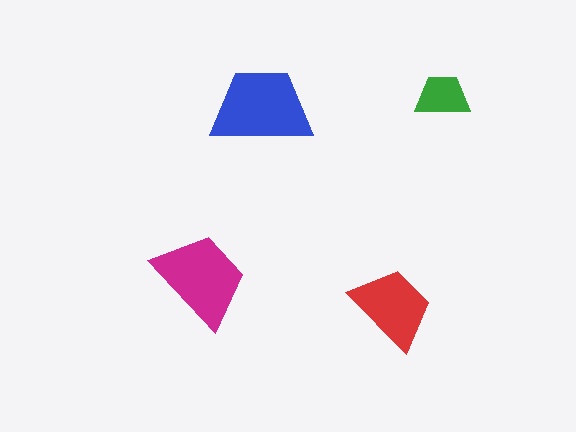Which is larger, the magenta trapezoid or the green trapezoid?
The magenta one.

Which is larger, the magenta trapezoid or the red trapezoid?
The magenta one.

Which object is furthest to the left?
The magenta trapezoid is leftmost.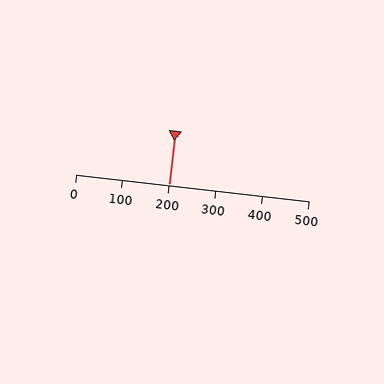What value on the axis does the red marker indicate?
The marker indicates approximately 200.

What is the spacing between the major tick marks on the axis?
The major ticks are spaced 100 apart.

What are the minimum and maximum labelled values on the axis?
The axis runs from 0 to 500.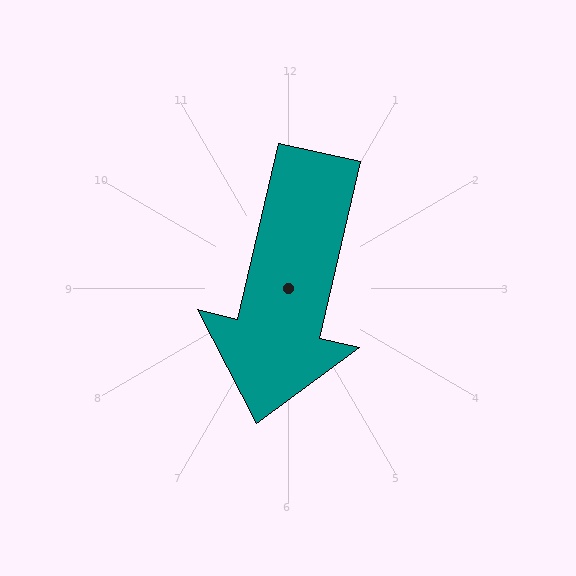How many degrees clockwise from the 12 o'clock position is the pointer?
Approximately 193 degrees.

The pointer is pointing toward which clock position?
Roughly 6 o'clock.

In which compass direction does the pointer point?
South.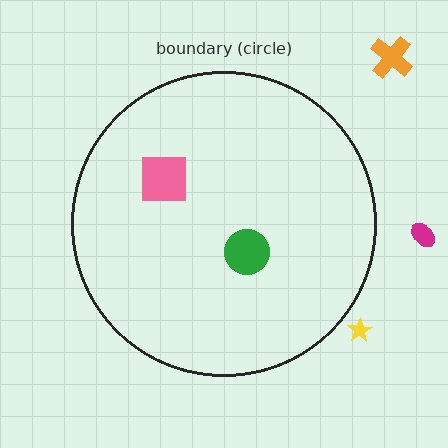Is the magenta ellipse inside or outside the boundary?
Outside.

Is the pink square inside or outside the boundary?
Inside.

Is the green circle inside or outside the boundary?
Inside.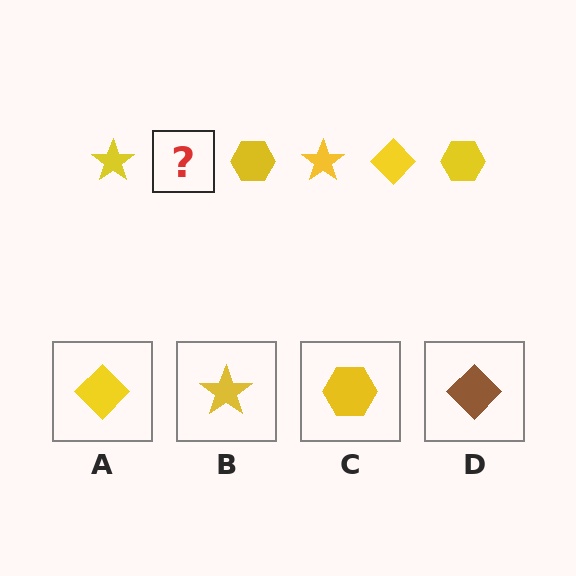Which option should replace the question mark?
Option A.